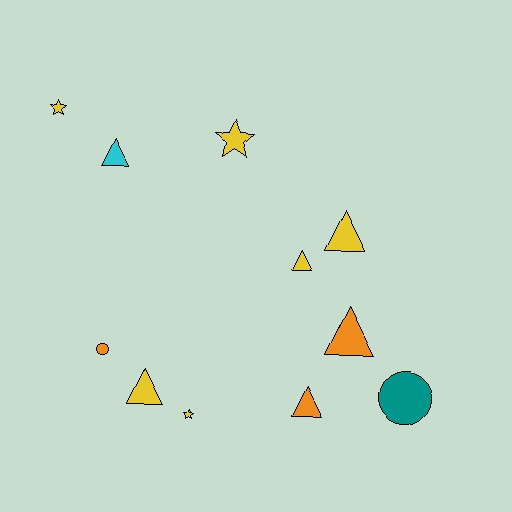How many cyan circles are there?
There are no cyan circles.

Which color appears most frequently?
Yellow, with 6 objects.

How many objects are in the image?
There are 11 objects.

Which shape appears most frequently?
Triangle, with 6 objects.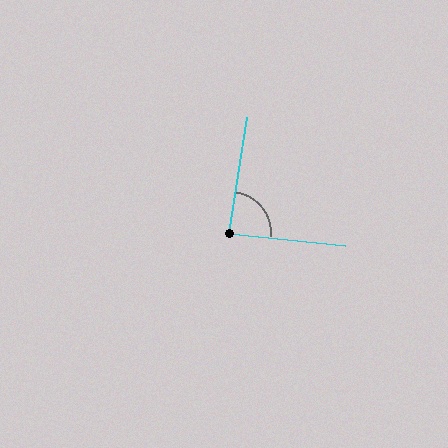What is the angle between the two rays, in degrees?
Approximately 87 degrees.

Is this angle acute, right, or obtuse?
It is approximately a right angle.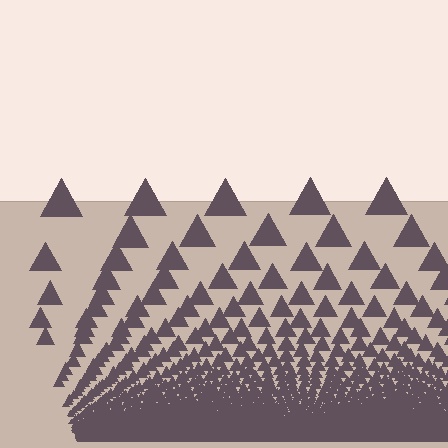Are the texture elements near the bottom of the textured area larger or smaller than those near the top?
Smaller. The gradient is inverted — elements near the bottom are smaller and denser.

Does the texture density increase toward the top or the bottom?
Density increases toward the bottom.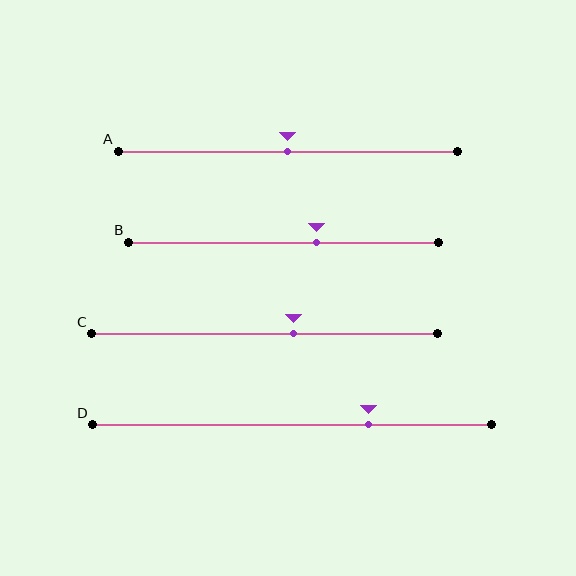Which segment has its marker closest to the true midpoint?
Segment A has its marker closest to the true midpoint.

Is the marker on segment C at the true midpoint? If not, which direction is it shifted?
No, the marker on segment C is shifted to the right by about 8% of the segment length.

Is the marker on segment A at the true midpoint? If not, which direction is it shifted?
Yes, the marker on segment A is at the true midpoint.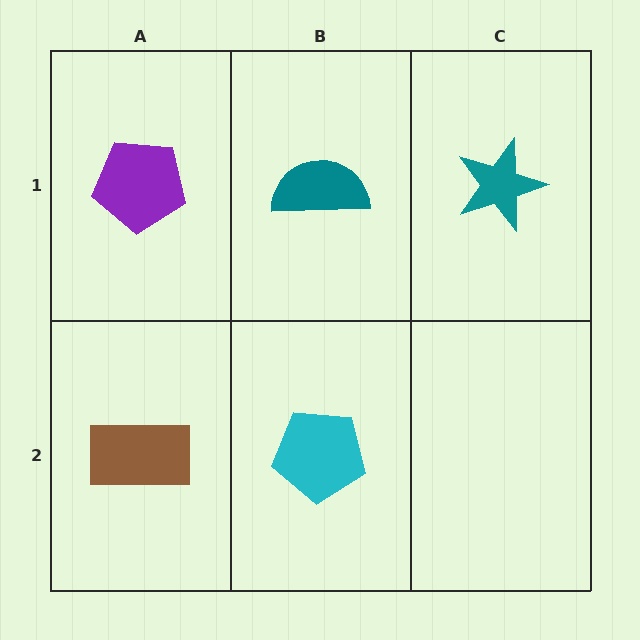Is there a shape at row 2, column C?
No, that cell is empty.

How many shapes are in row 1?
3 shapes.